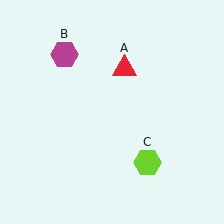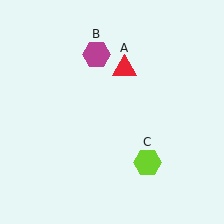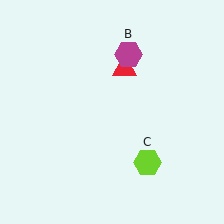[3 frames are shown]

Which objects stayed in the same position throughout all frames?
Red triangle (object A) and lime hexagon (object C) remained stationary.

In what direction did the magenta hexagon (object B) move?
The magenta hexagon (object B) moved right.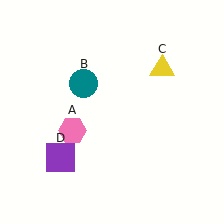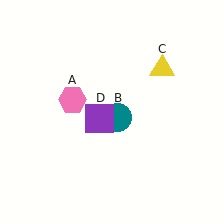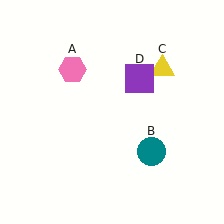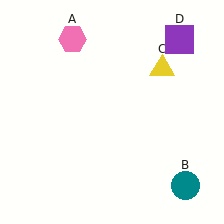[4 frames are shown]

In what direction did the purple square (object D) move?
The purple square (object D) moved up and to the right.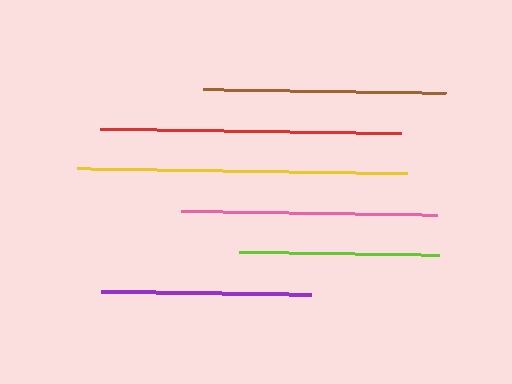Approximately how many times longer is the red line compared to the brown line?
The red line is approximately 1.2 times the length of the brown line.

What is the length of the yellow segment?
The yellow segment is approximately 330 pixels long.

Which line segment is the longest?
The yellow line is the longest at approximately 330 pixels.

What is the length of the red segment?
The red segment is approximately 301 pixels long.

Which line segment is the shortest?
The lime line is the shortest at approximately 199 pixels.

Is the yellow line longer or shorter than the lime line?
The yellow line is longer than the lime line.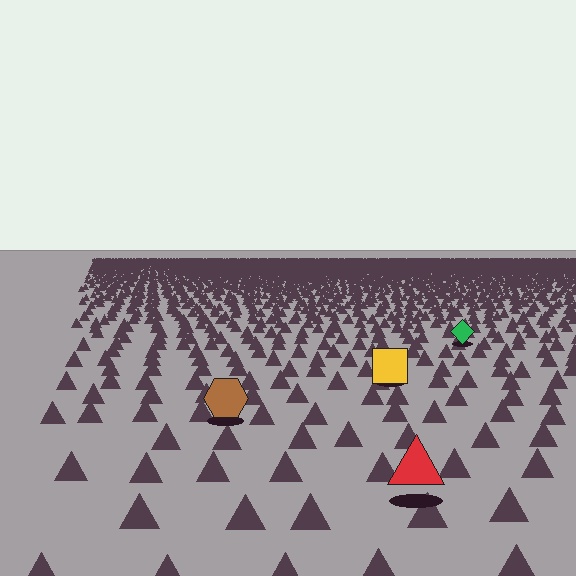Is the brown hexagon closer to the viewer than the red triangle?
No. The red triangle is closer — you can tell from the texture gradient: the ground texture is coarser near it.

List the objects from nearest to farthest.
From nearest to farthest: the red triangle, the brown hexagon, the yellow square, the green diamond.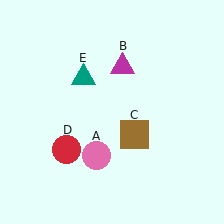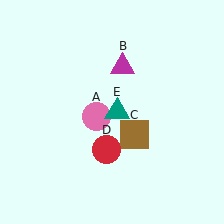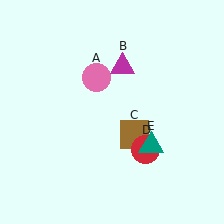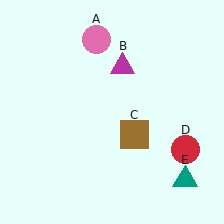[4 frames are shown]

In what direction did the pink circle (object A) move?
The pink circle (object A) moved up.